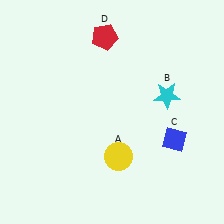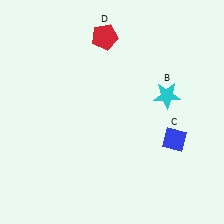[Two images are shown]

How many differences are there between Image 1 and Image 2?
There is 1 difference between the two images.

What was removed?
The yellow circle (A) was removed in Image 2.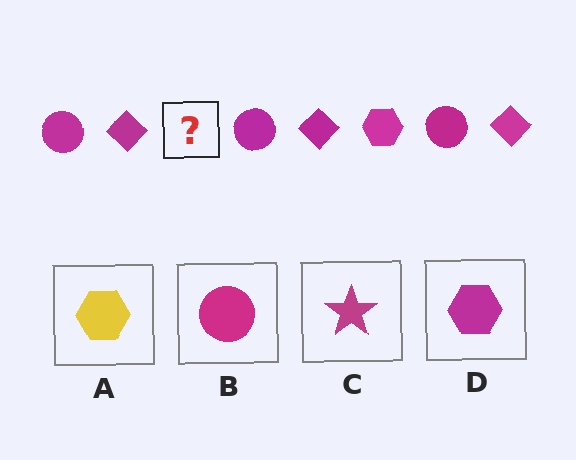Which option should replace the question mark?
Option D.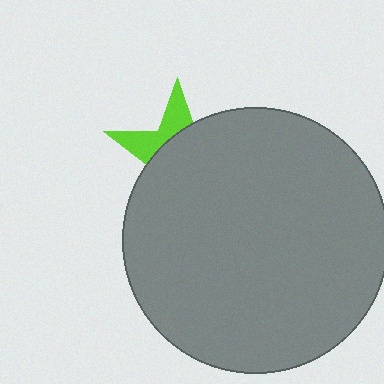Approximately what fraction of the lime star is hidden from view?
Roughly 70% of the lime star is hidden behind the gray circle.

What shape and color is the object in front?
The object in front is a gray circle.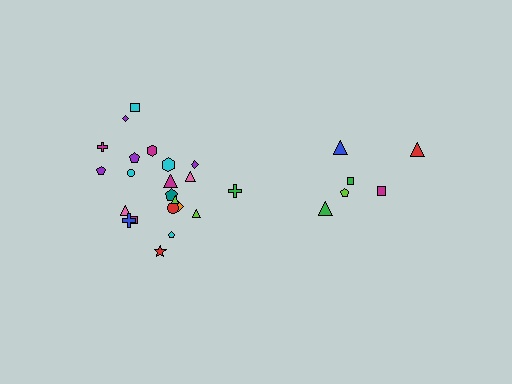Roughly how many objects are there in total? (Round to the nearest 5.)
Roughly 30 objects in total.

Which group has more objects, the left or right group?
The left group.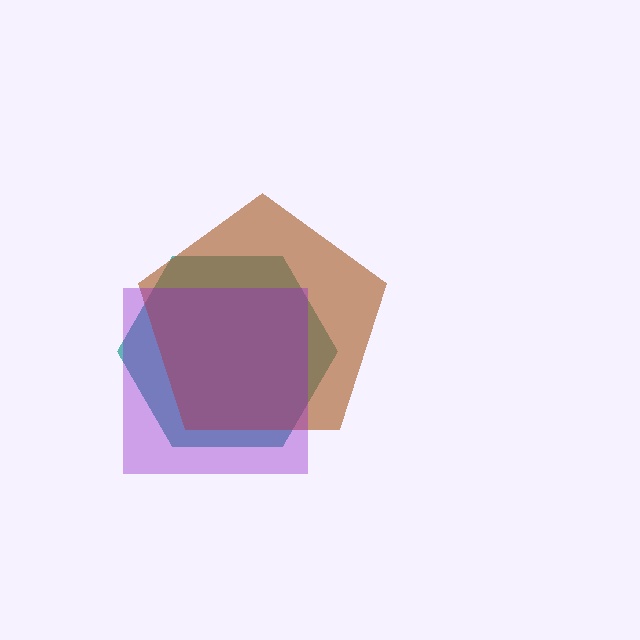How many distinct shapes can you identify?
There are 3 distinct shapes: a teal hexagon, a brown pentagon, a purple square.